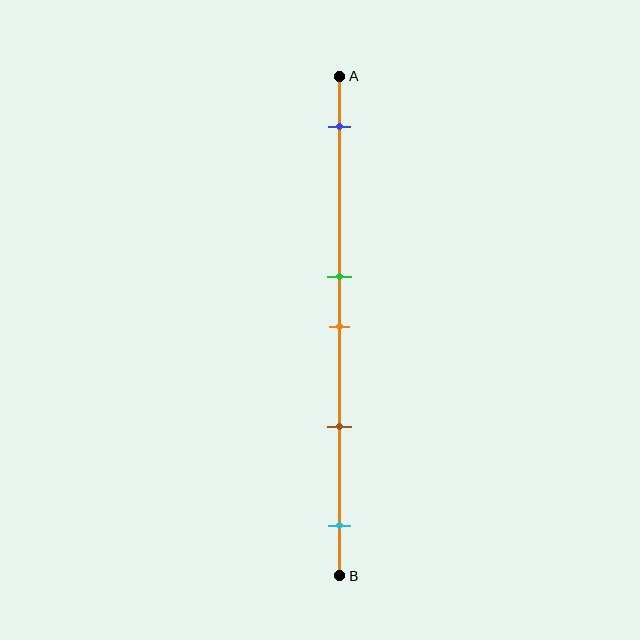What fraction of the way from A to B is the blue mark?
The blue mark is approximately 10% (0.1) of the way from A to B.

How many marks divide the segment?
There are 5 marks dividing the segment.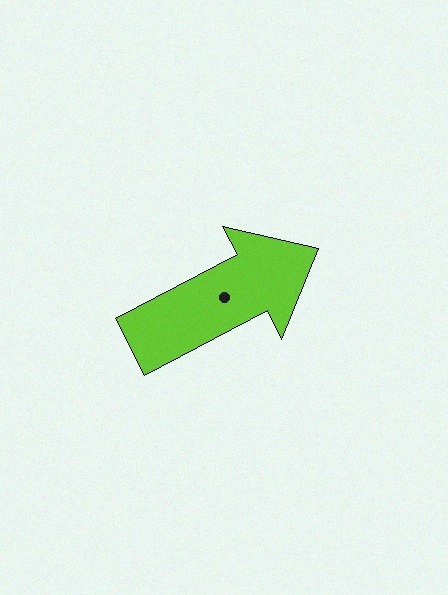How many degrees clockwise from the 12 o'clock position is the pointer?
Approximately 62 degrees.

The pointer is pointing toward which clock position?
Roughly 2 o'clock.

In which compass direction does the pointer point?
Northeast.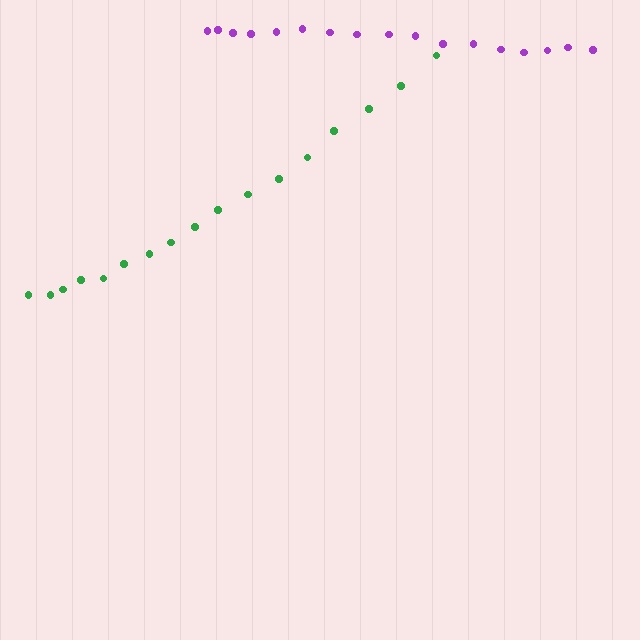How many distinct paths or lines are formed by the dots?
There are 2 distinct paths.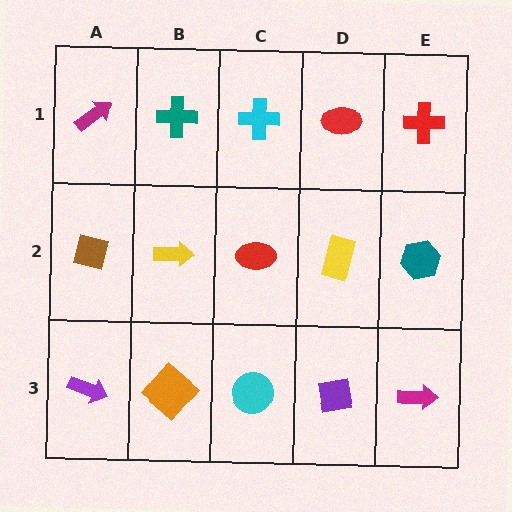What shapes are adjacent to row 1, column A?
A brown square (row 2, column A), a teal cross (row 1, column B).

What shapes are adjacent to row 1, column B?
A yellow arrow (row 2, column B), a magenta arrow (row 1, column A), a cyan cross (row 1, column C).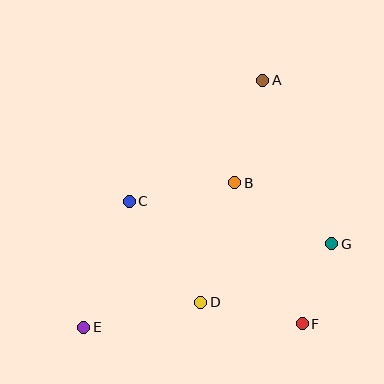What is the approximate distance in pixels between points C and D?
The distance between C and D is approximately 124 pixels.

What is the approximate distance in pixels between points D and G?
The distance between D and G is approximately 143 pixels.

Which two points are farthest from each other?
Points A and E are farthest from each other.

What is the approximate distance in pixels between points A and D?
The distance between A and D is approximately 230 pixels.